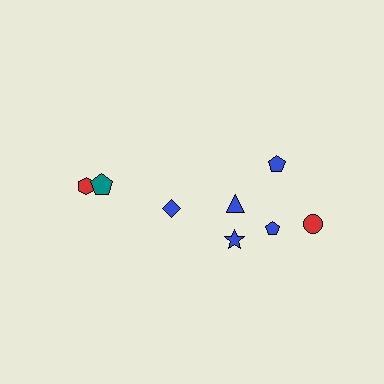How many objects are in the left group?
There are 3 objects.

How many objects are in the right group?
There are 5 objects.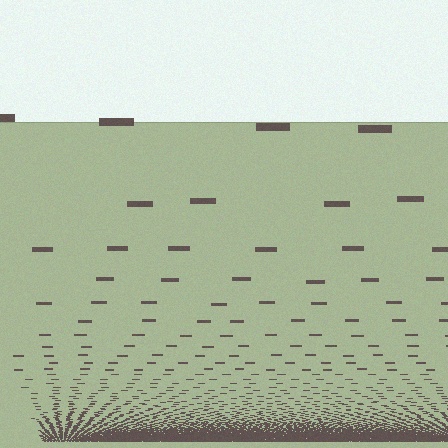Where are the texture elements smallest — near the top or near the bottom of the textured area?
Near the bottom.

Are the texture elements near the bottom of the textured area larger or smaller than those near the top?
Smaller. The gradient is inverted — elements near the bottom are smaller and denser.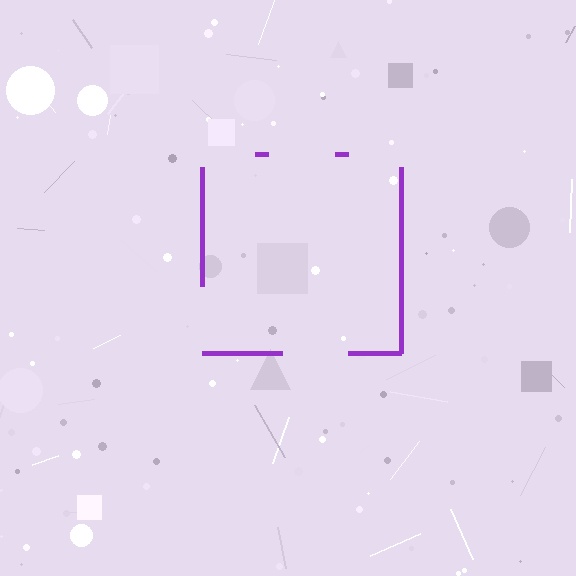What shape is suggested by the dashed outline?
The dashed outline suggests a square.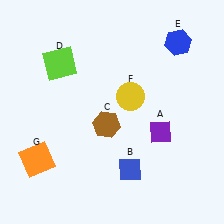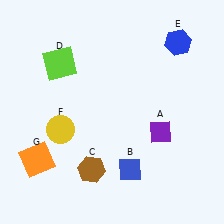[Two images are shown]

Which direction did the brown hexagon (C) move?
The brown hexagon (C) moved down.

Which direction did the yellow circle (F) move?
The yellow circle (F) moved left.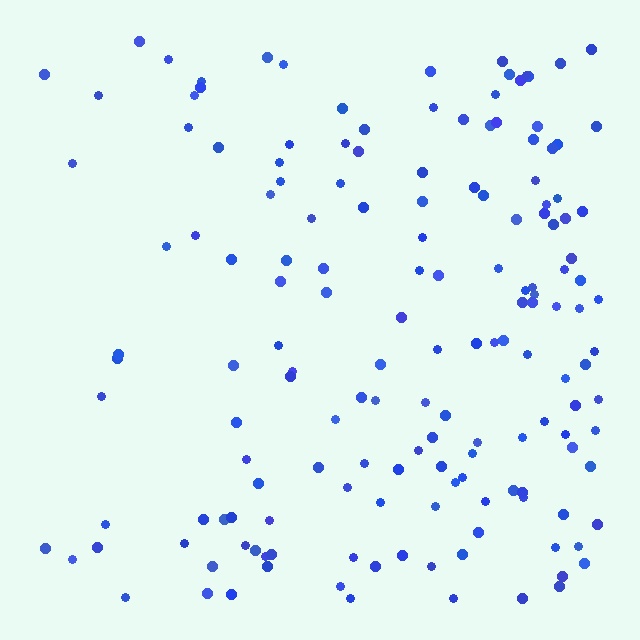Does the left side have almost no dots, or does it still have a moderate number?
Still a moderate number, just noticeably fewer than the right.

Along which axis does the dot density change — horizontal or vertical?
Horizontal.